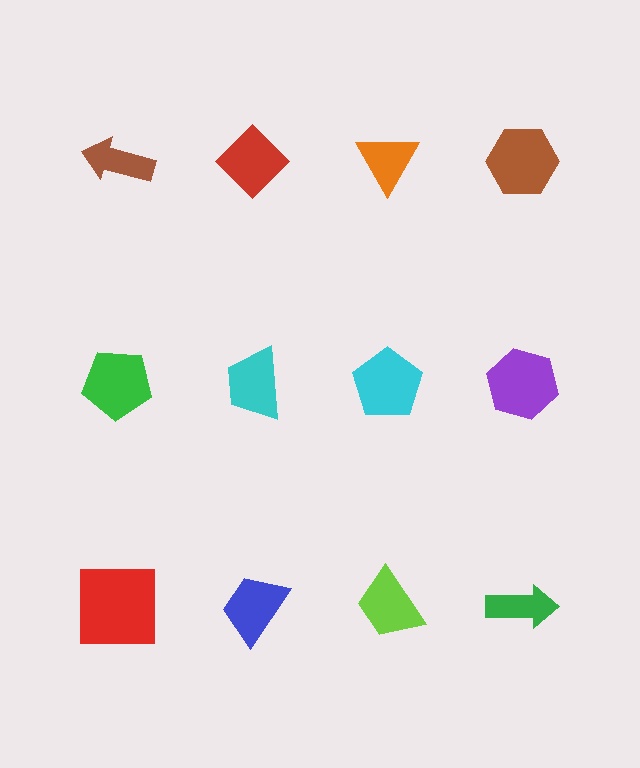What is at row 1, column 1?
A brown arrow.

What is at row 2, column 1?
A green pentagon.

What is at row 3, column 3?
A lime trapezoid.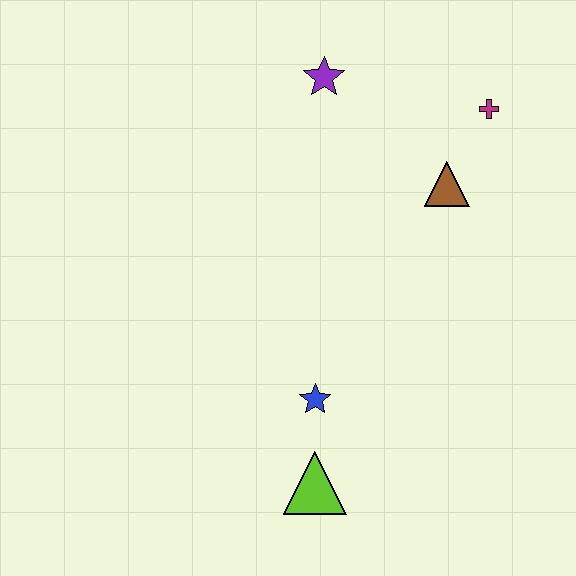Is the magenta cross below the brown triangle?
No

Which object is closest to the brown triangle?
The magenta cross is closest to the brown triangle.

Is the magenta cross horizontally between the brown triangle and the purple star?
No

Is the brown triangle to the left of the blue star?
No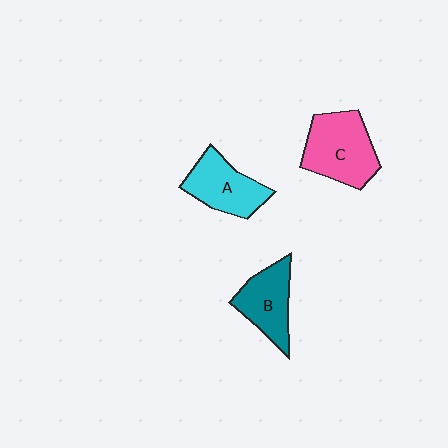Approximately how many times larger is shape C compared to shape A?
Approximately 1.2 times.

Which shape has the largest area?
Shape C (pink).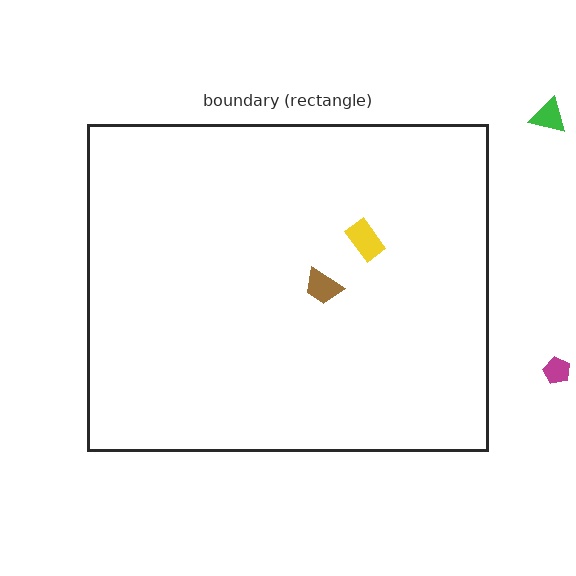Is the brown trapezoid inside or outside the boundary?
Inside.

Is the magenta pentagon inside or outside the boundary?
Outside.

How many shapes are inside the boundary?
2 inside, 2 outside.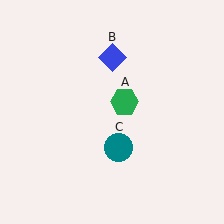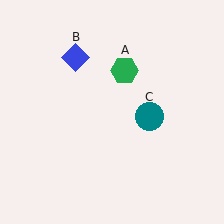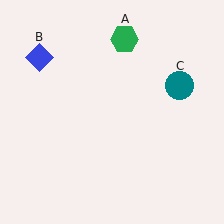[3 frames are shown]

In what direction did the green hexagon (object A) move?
The green hexagon (object A) moved up.